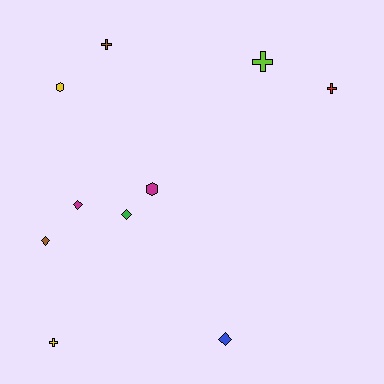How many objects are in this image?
There are 10 objects.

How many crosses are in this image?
There are 4 crosses.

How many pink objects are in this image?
There are no pink objects.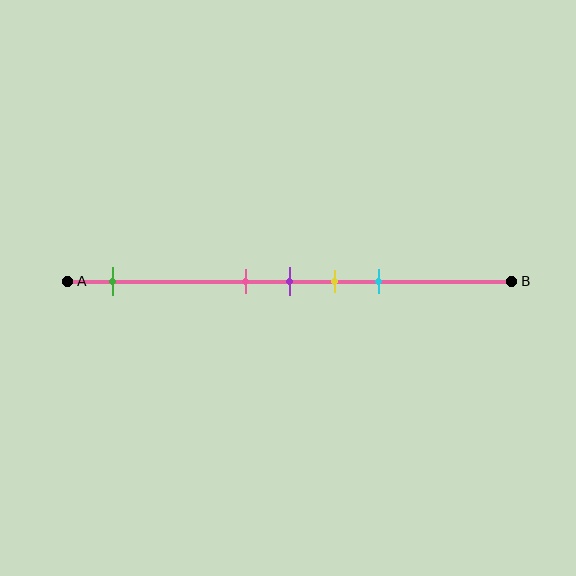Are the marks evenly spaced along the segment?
No, the marks are not evenly spaced.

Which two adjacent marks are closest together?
The pink and purple marks are the closest adjacent pair.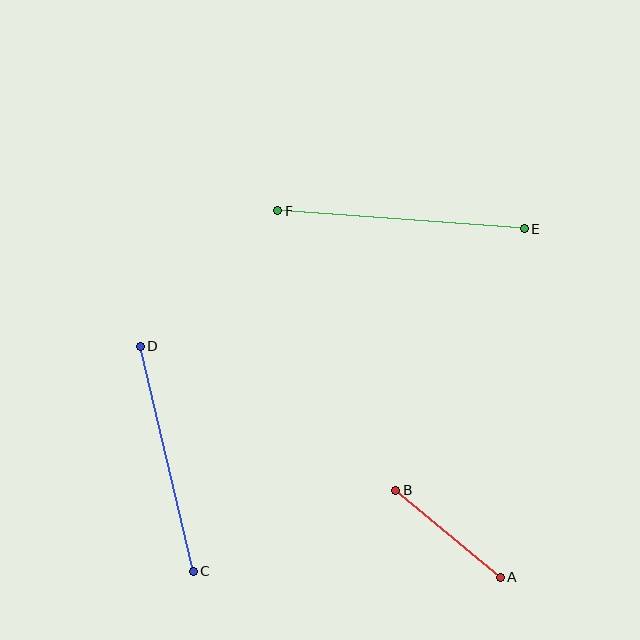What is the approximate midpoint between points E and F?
The midpoint is at approximately (401, 220) pixels.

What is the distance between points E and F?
The distance is approximately 247 pixels.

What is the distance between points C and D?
The distance is approximately 231 pixels.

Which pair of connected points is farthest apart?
Points E and F are farthest apart.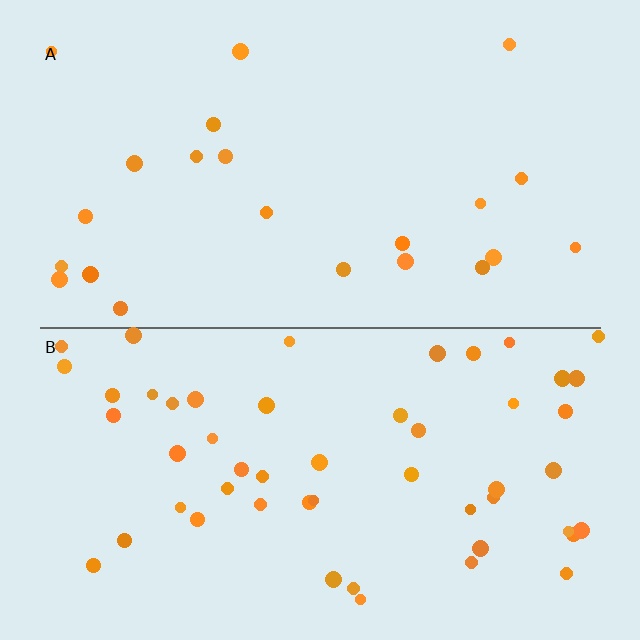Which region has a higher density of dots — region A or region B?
B (the bottom).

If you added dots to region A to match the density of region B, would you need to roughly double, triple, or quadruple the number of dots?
Approximately double.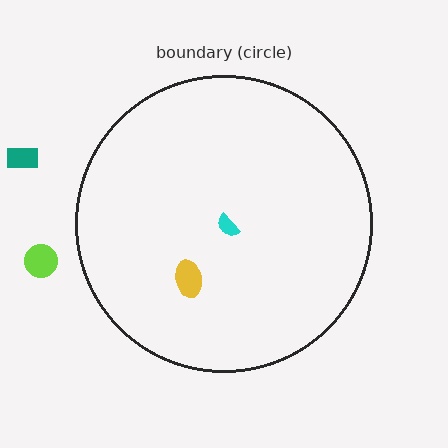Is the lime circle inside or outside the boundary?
Outside.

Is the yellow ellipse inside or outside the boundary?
Inside.